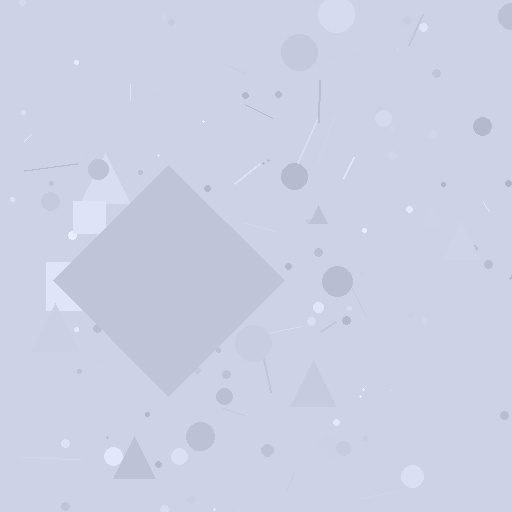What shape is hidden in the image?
A diamond is hidden in the image.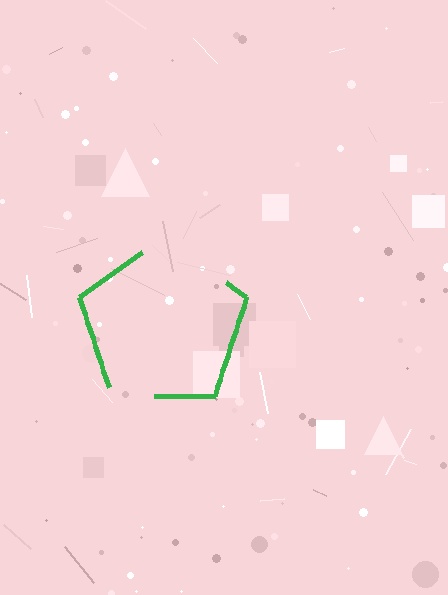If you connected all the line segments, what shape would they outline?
They would outline a pentagon.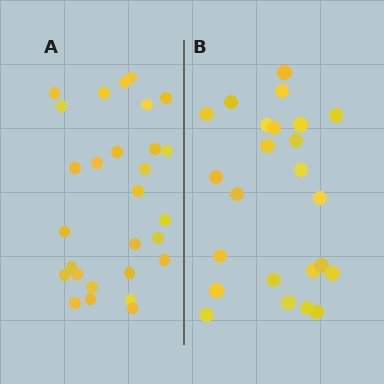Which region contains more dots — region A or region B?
Region A (the left region) has more dots.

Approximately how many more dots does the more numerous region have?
Region A has about 4 more dots than region B.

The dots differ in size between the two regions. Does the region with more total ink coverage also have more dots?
No. Region B has more total ink coverage because its dots are larger, but region A actually contains more individual dots. Total area can be misleading — the number of items is what matters here.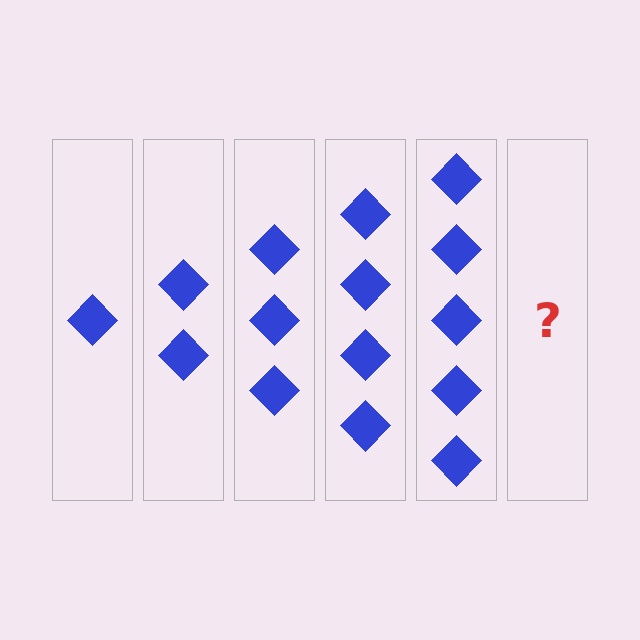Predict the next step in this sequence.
The next step is 6 diamonds.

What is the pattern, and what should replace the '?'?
The pattern is that each step adds one more diamond. The '?' should be 6 diamonds.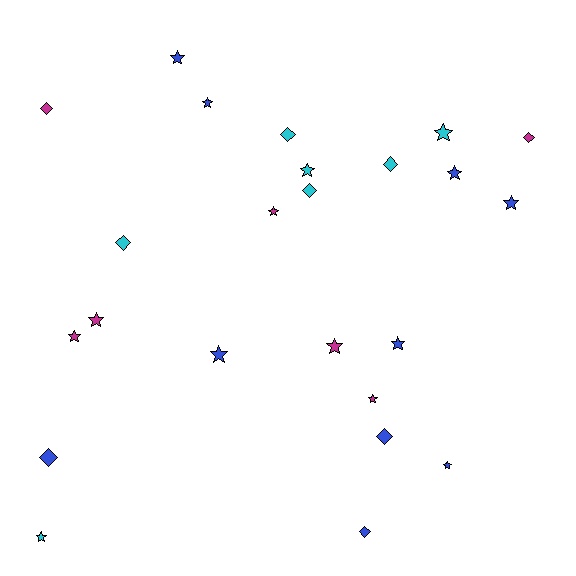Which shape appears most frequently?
Star, with 15 objects.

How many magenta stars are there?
There are 5 magenta stars.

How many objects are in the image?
There are 24 objects.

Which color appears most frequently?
Blue, with 10 objects.